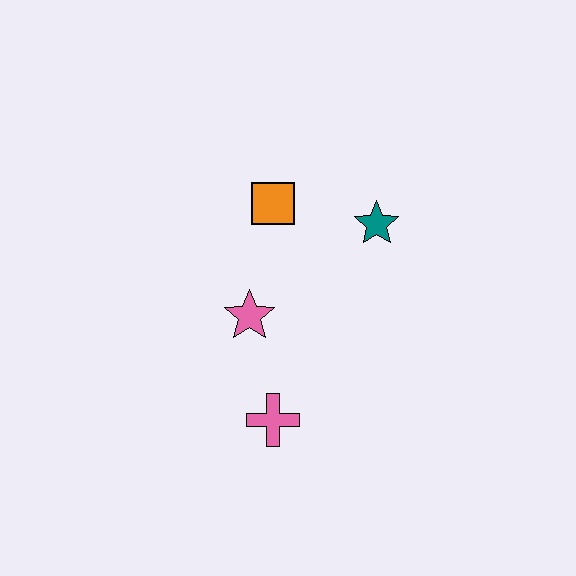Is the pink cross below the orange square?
Yes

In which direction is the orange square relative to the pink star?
The orange square is above the pink star.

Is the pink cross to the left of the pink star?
No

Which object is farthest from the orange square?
The pink cross is farthest from the orange square.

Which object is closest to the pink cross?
The pink star is closest to the pink cross.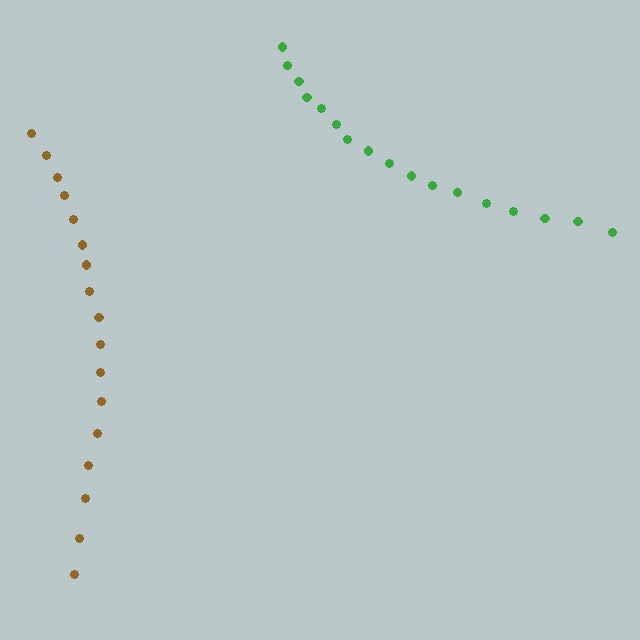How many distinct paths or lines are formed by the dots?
There are 2 distinct paths.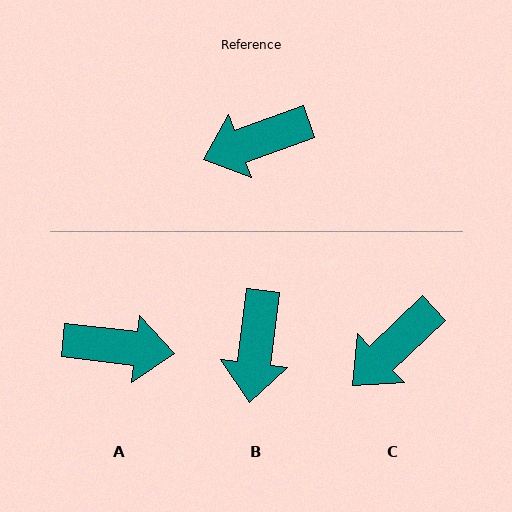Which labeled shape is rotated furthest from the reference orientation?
A, about 154 degrees away.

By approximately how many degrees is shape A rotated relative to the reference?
Approximately 154 degrees counter-clockwise.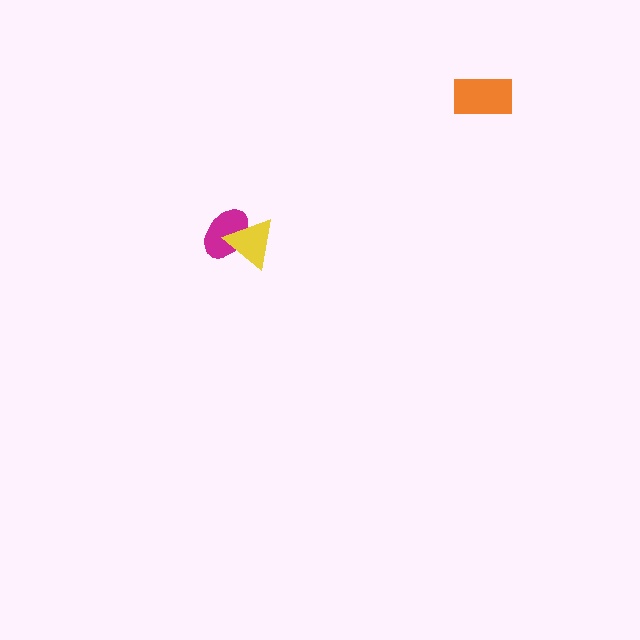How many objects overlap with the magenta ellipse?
1 object overlaps with the magenta ellipse.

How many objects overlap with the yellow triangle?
1 object overlaps with the yellow triangle.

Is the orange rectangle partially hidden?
No, no other shape covers it.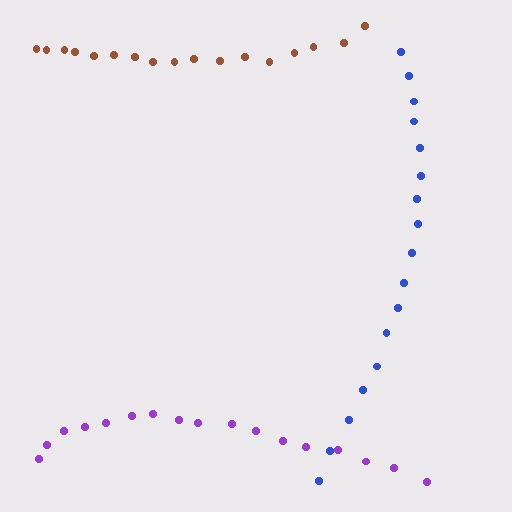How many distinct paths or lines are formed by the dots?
There are 3 distinct paths.